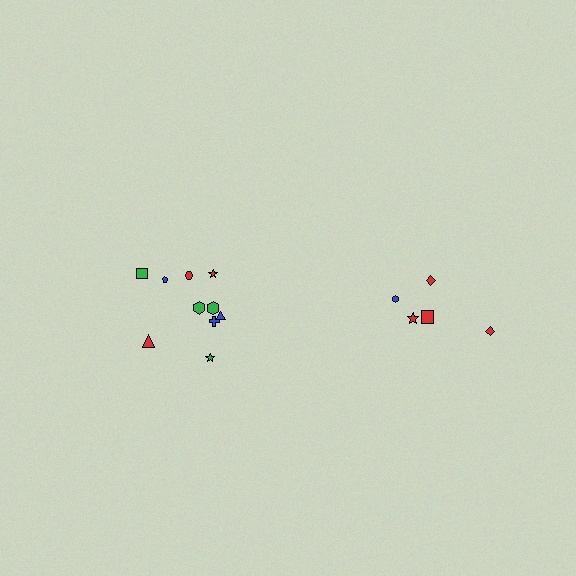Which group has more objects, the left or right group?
The left group.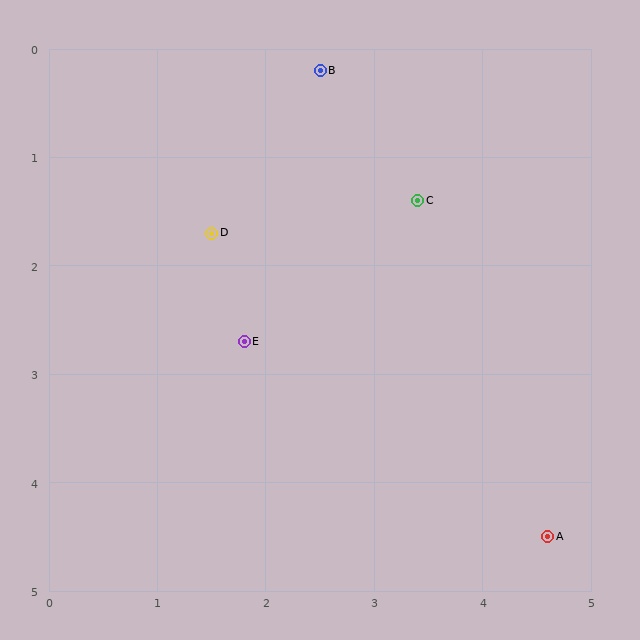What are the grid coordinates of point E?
Point E is at approximately (1.8, 2.7).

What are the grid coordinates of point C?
Point C is at approximately (3.4, 1.4).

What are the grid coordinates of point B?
Point B is at approximately (2.5, 0.2).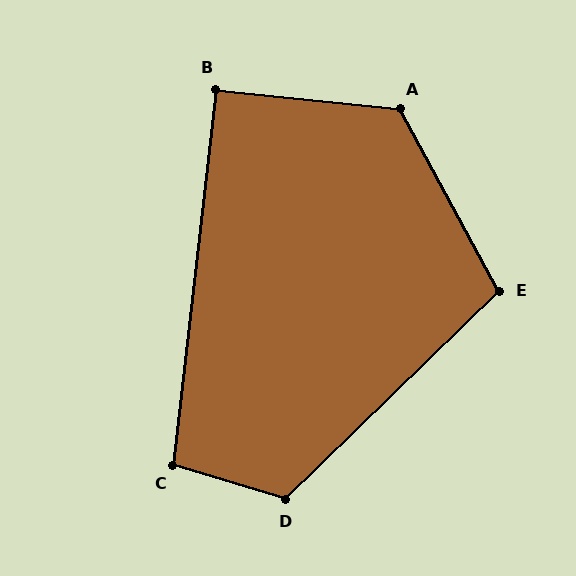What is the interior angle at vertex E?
Approximately 106 degrees (obtuse).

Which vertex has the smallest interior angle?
B, at approximately 91 degrees.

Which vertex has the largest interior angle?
A, at approximately 125 degrees.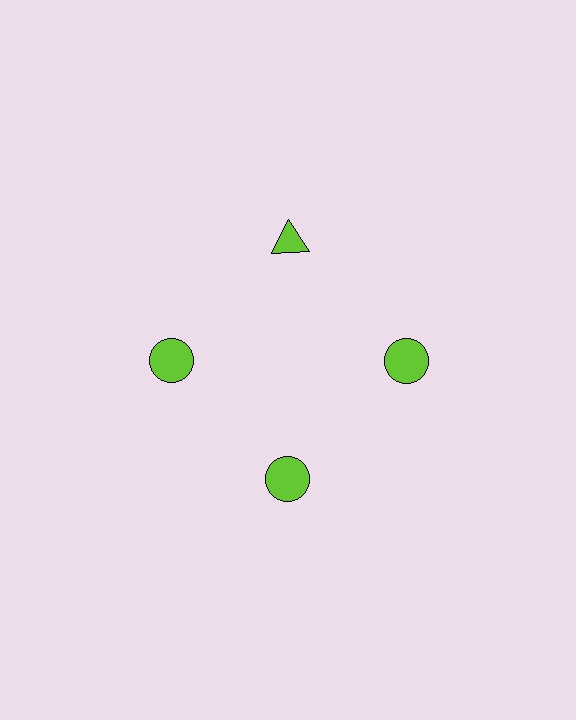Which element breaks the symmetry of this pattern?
The lime triangle at roughly the 12 o'clock position breaks the symmetry. All other shapes are lime circles.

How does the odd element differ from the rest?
It has a different shape: triangle instead of circle.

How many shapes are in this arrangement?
There are 4 shapes arranged in a ring pattern.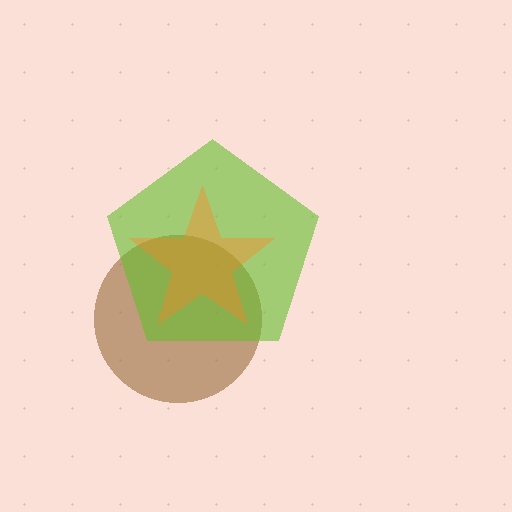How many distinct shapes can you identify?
There are 3 distinct shapes: a brown circle, a lime pentagon, an orange star.